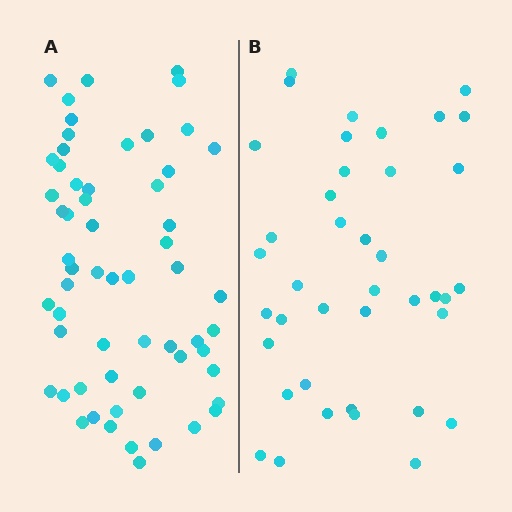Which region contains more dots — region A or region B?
Region A (the left region) has more dots.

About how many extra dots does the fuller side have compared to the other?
Region A has approximately 20 more dots than region B.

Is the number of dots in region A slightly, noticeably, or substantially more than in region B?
Region A has substantially more. The ratio is roughly 1.5 to 1.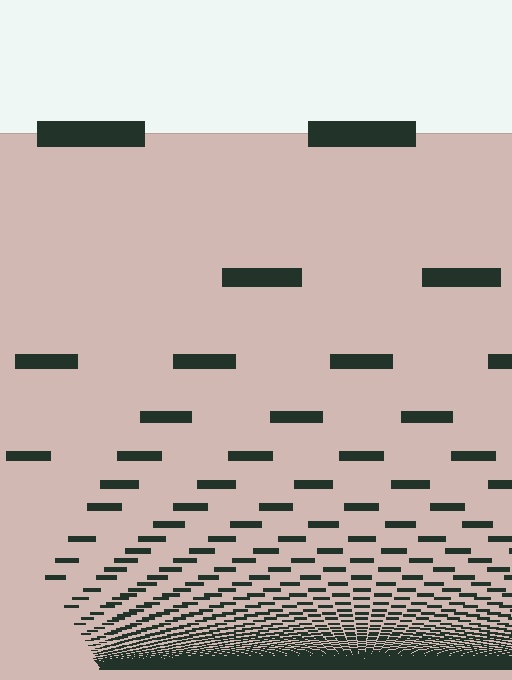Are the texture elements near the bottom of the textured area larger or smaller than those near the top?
Smaller. The gradient is inverted — elements near the bottom are smaller and denser.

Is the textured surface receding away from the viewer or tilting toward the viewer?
The surface appears to tilt toward the viewer. Texture elements get larger and sparser toward the top.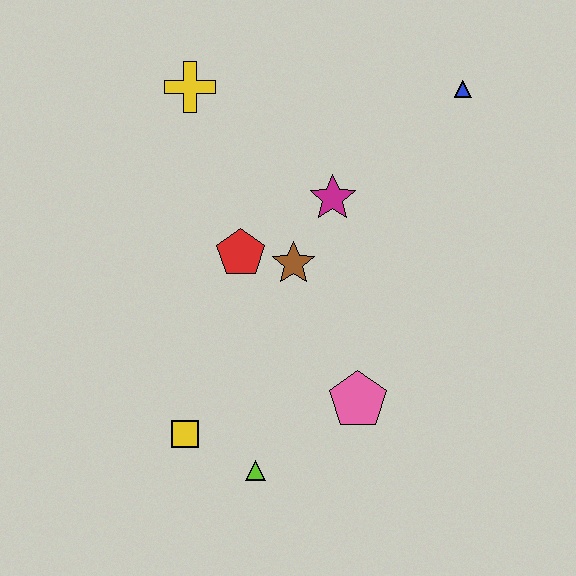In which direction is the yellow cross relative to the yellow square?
The yellow cross is above the yellow square.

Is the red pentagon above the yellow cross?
No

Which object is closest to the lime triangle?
The yellow square is closest to the lime triangle.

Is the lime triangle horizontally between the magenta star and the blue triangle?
No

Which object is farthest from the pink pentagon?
The yellow cross is farthest from the pink pentagon.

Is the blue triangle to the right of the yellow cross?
Yes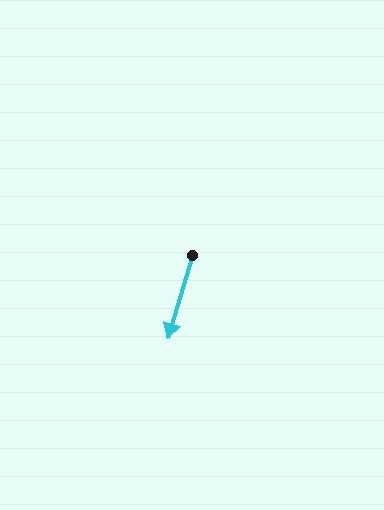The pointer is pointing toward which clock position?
Roughly 7 o'clock.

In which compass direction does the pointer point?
South.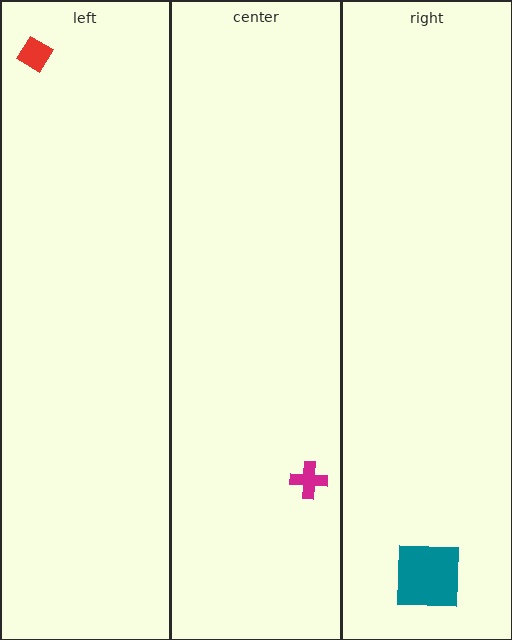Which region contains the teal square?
The right region.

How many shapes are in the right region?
1.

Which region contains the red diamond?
The left region.